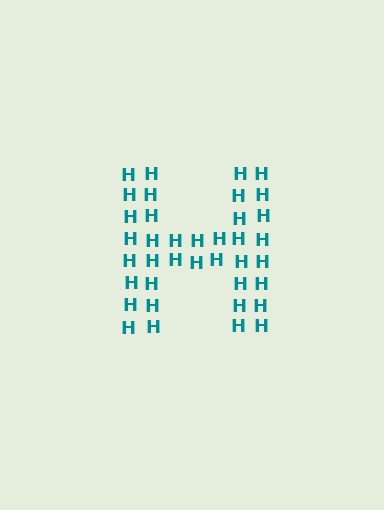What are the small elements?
The small elements are letter H's.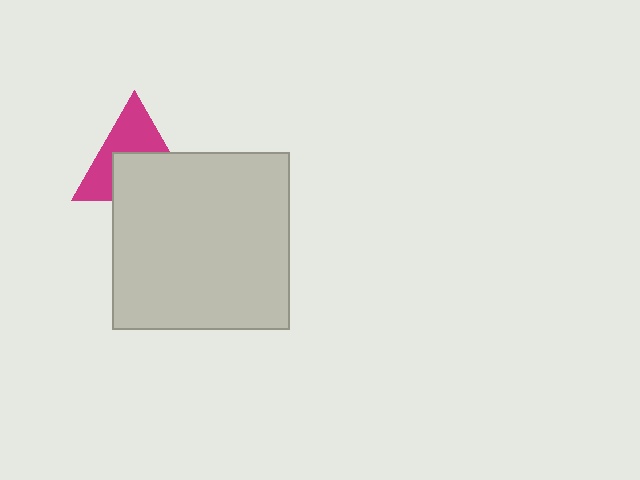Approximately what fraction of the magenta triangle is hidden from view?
Roughly 51% of the magenta triangle is hidden behind the light gray square.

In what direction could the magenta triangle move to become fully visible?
The magenta triangle could move up. That would shift it out from behind the light gray square entirely.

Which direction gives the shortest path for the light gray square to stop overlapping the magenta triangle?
Moving down gives the shortest separation.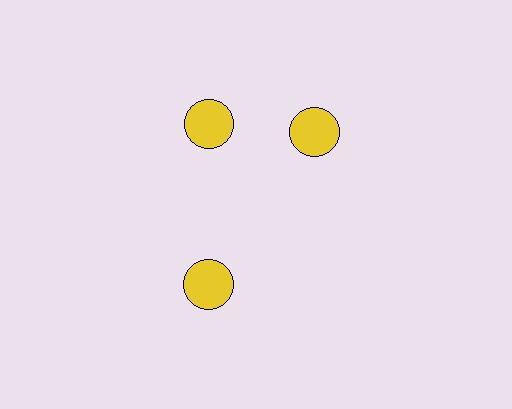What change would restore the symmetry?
The symmetry would be restored by rotating it back into even spacing with its neighbors so that all 3 circles sit at equal angles and equal distance from the center.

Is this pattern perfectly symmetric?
No. The 3 yellow circles are arranged in a ring, but one element near the 3 o'clock position is rotated out of alignment along the ring, breaking the 3-fold rotational symmetry.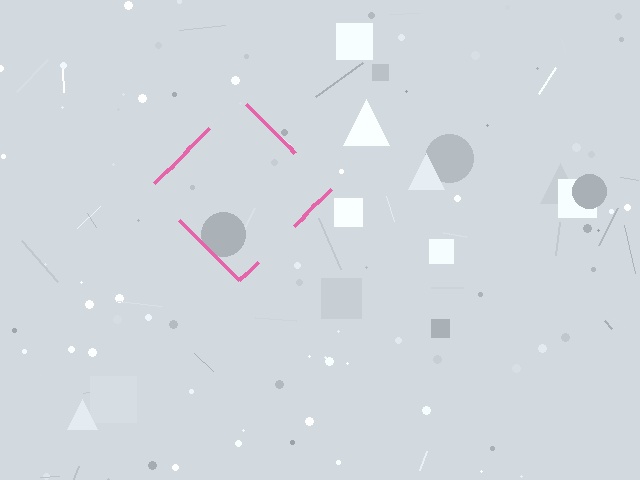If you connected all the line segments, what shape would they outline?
They would outline a diamond.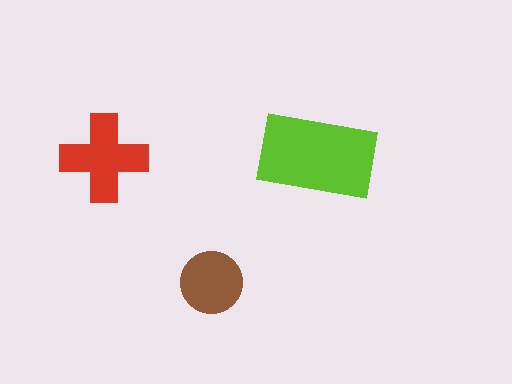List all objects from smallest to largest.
The brown circle, the red cross, the lime rectangle.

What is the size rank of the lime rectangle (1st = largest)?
1st.